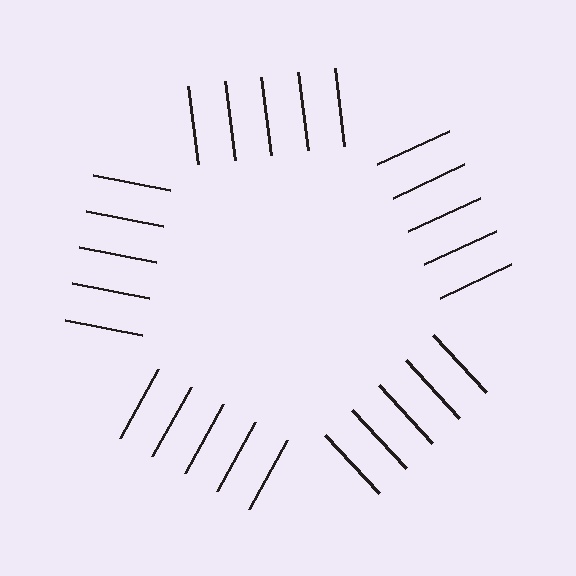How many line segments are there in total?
25 — 5 along each of the 5 edges.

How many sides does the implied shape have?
5 sides — the line-ends trace a pentagon.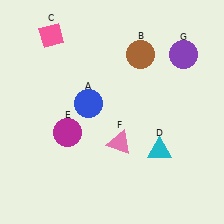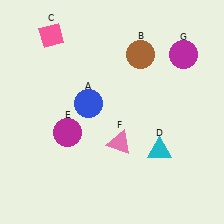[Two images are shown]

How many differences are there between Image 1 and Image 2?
There is 1 difference between the two images.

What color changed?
The circle (G) changed from purple in Image 1 to magenta in Image 2.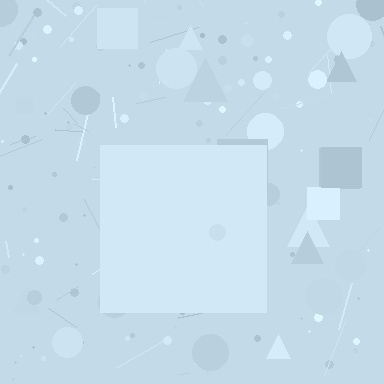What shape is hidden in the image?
A square is hidden in the image.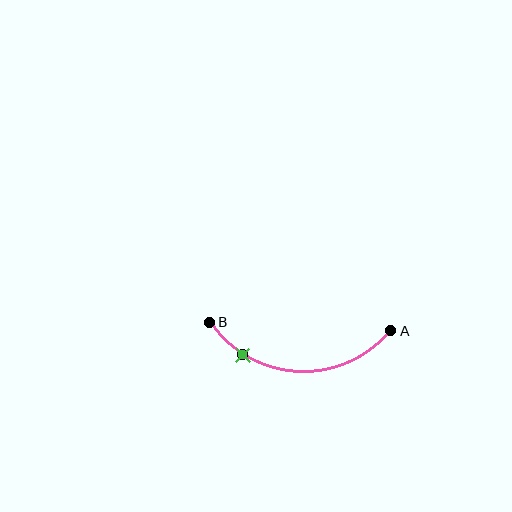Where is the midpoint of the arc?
The arc midpoint is the point on the curve farthest from the straight line joining A and B. It sits below that line.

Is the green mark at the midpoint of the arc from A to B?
No. The green mark lies on the arc but is closer to endpoint B. The arc midpoint would be at the point on the curve equidistant along the arc from both A and B.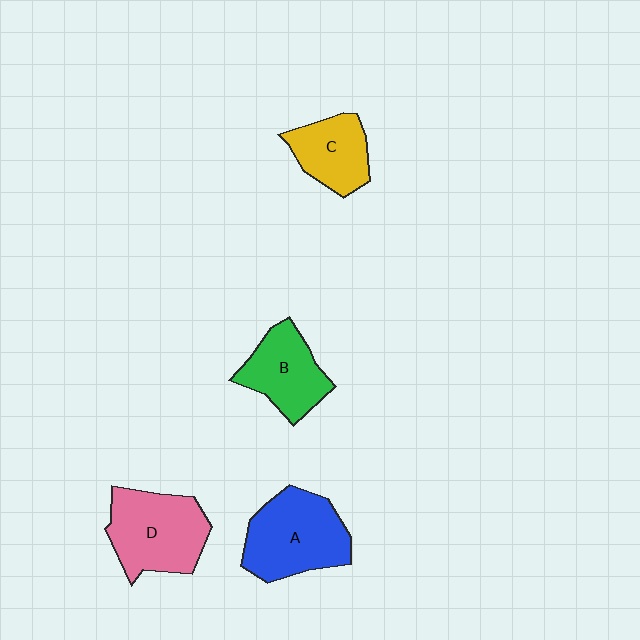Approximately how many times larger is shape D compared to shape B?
Approximately 1.3 times.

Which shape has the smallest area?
Shape C (yellow).